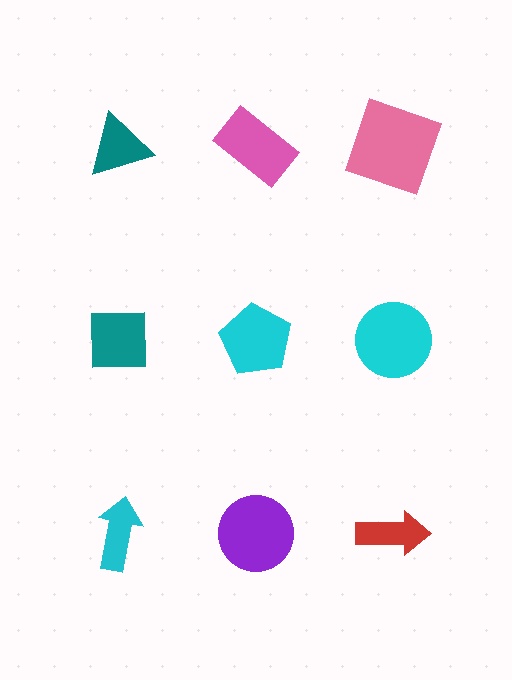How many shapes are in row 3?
3 shapes.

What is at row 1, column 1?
A teal triangle.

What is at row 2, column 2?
A cyan pentagon.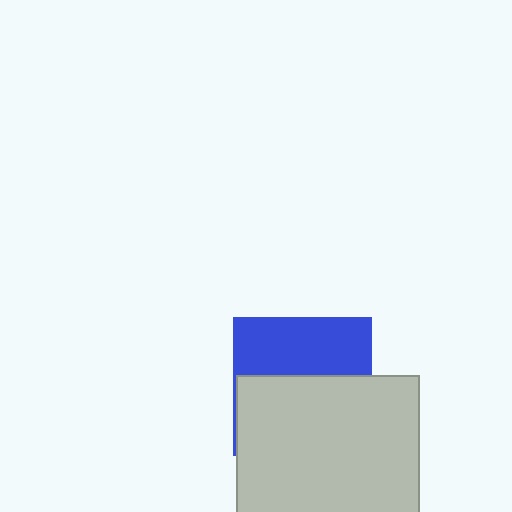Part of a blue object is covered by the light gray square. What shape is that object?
It is a square.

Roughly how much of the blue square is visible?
A small part of it is visible (roughly 43%).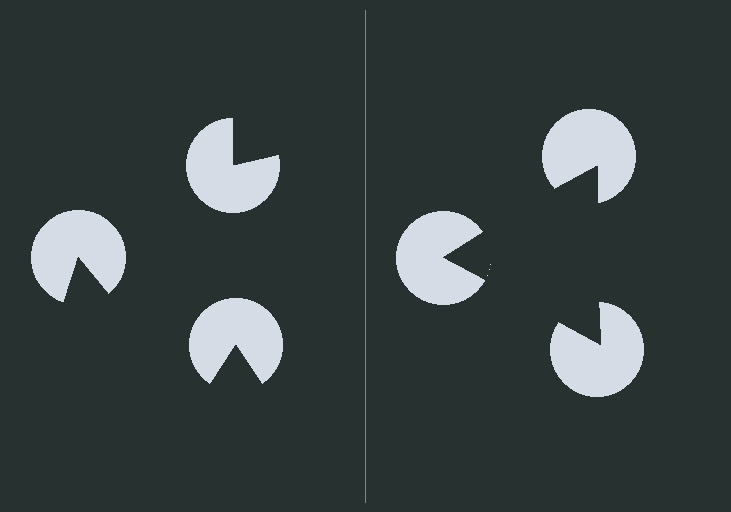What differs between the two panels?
The pac-man discs are positioned identically on both sides; only the wedge orientations differ. On the right they align to a triangle; on the left they are misaligned.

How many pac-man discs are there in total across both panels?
6 — 3 on each side.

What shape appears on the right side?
An illusory triangle.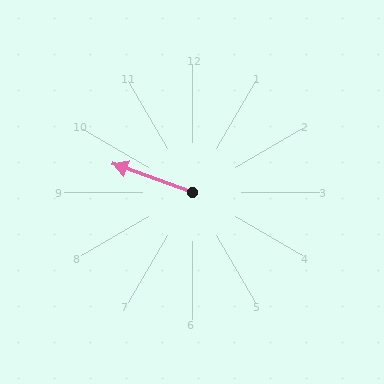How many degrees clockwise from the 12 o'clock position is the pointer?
Approximately 290 degrees.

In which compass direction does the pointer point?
West.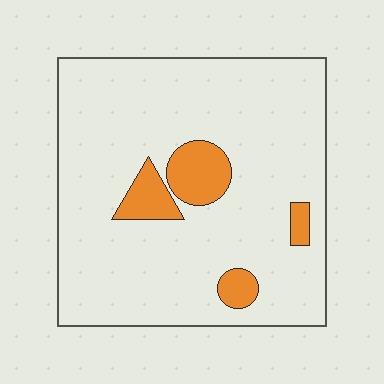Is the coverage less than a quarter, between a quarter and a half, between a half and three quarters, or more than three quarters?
Less than a quarter.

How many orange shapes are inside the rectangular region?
4.